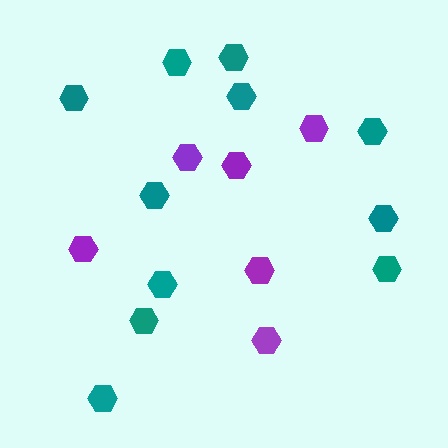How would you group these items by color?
There are 2 groups: one group of teal hexagons (11) and one group of purple hexagons (6).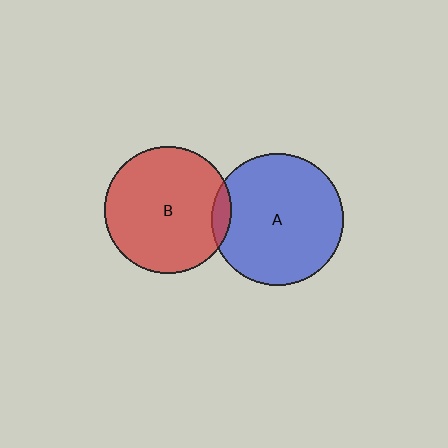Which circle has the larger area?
Circle A (blue).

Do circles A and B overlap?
Yes.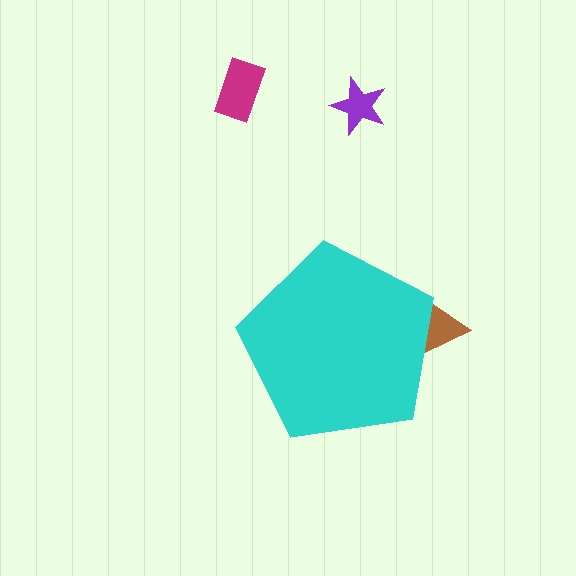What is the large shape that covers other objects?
A cyan pentagon.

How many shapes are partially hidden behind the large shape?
1 shape is partially hidden.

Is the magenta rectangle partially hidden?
No, the magenta rectangle is fully visible.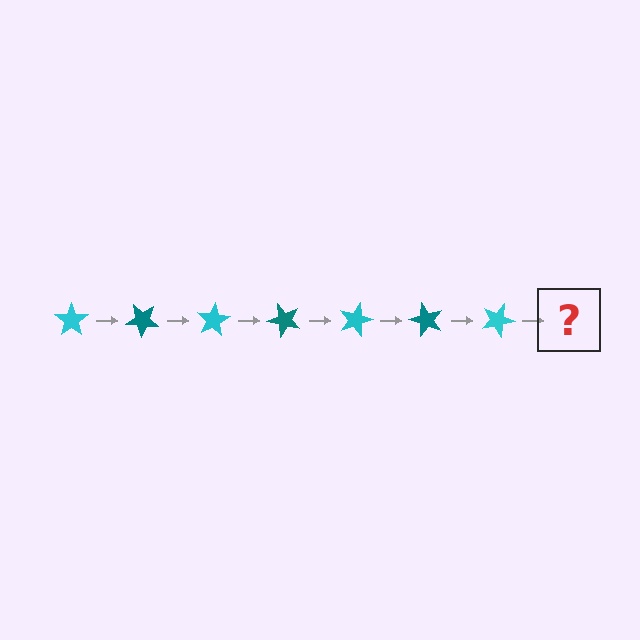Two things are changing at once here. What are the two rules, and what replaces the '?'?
The two rules are that it rotates 40 degrees each step and the color cycles through cyan and teal. The '?' should be a teal star, rotated 280 degrees from the start.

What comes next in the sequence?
The next element should be a teal star, rotated 280 degrees from the start.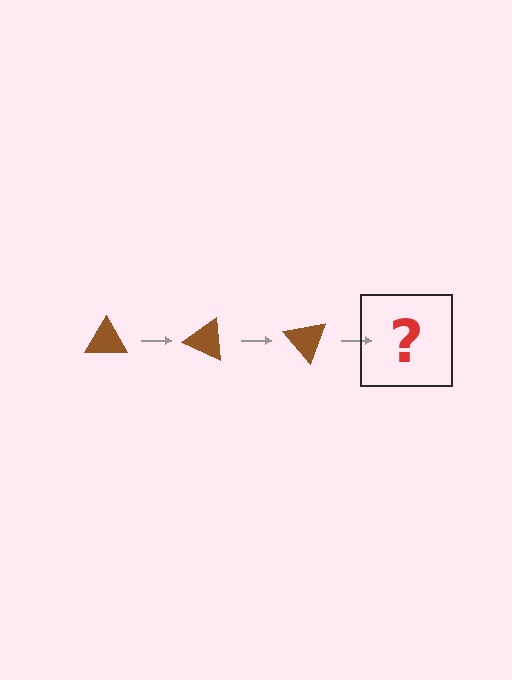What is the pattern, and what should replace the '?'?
The pattern is that the triangle rotates 25 degrees each step. The '?' should be a brown triangle rotated 75 degrees.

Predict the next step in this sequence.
The next step is a brown triangle rotated 75 degrees.